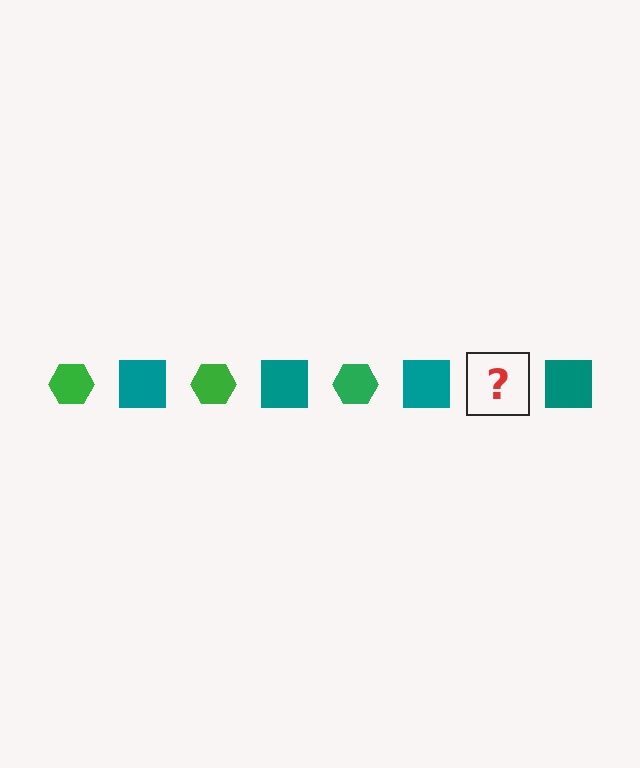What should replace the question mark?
The question mark should be replaced with a green hexagon.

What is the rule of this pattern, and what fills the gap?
The rule is that the pattern alternates between green hexagon and teal square. The gap should be filled with a green hexagon.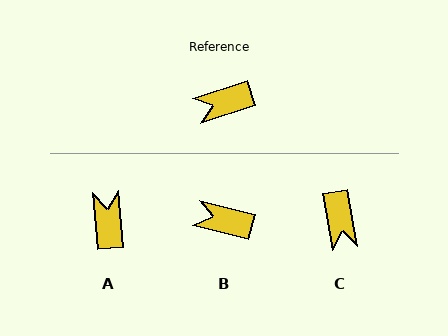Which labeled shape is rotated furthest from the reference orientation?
A, about 103 degrees away.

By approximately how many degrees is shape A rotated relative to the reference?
Approximately 103 degrees clockwise.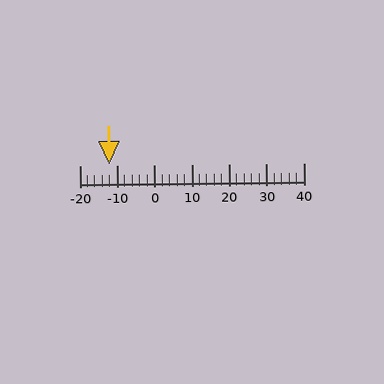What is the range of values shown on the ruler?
The ruler shows values from -20 to 40.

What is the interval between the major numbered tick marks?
The major tick marks are spaced 10 units apart.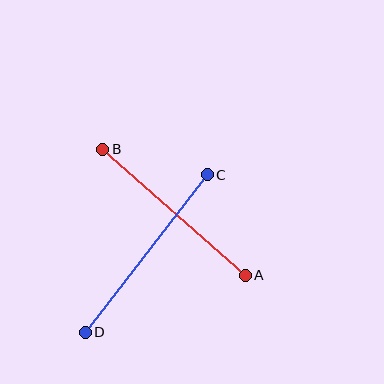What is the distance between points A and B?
The distance is approximately 190 pixels.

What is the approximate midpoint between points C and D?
The midpoint is at approximately (146, 253) pixels.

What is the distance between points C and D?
The distance is approximately 199 pixels.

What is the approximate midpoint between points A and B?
The midpoint is at approximately (174, 212) pixels.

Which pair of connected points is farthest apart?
Points C and D are farthest apart.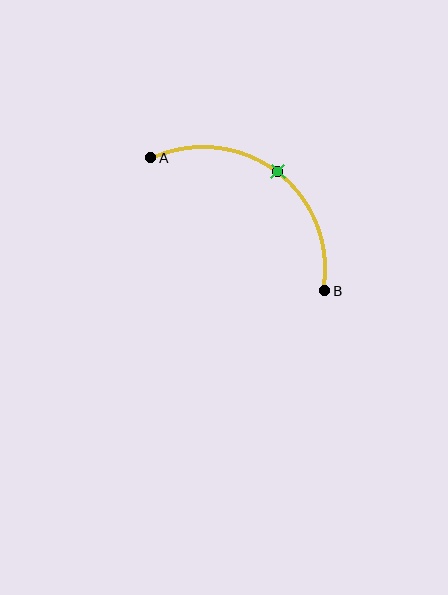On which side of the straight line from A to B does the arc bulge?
The arc bulges above and to the right of the straight line connecting A and B.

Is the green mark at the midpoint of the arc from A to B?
Yes. The green mark lies on the arc at equal arc-length from both A and B — it is the arc midpoint.